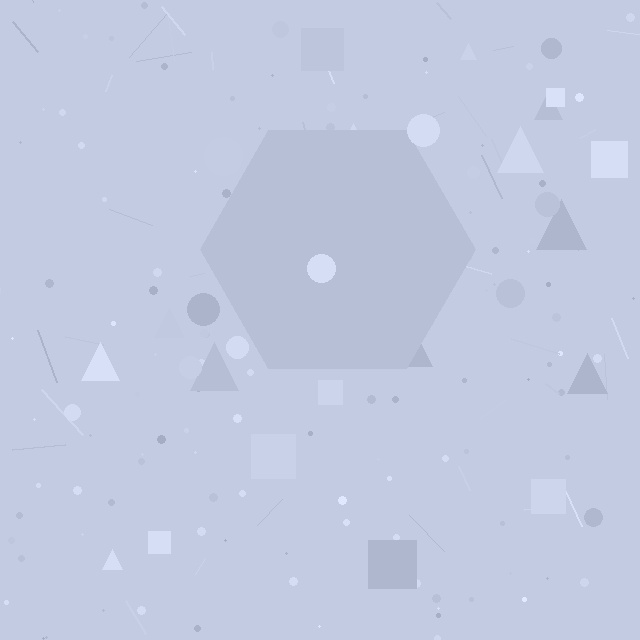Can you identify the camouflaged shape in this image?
The camouflaged shape is a hexagon.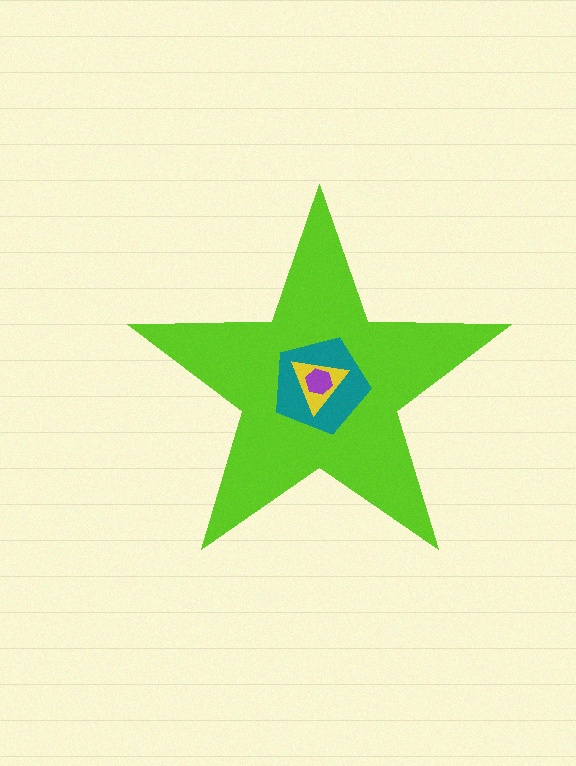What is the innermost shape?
The purple hexagon.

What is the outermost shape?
The lime star.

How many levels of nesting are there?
4.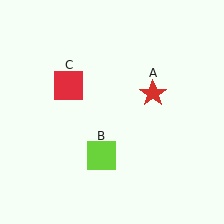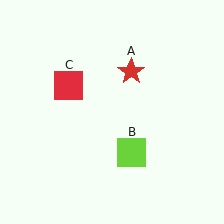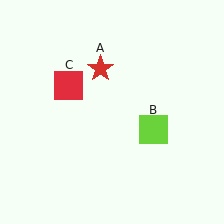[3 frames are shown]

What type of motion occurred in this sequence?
The red star (object A), lime square (object B) rotated counterclockwise around the center of the scene.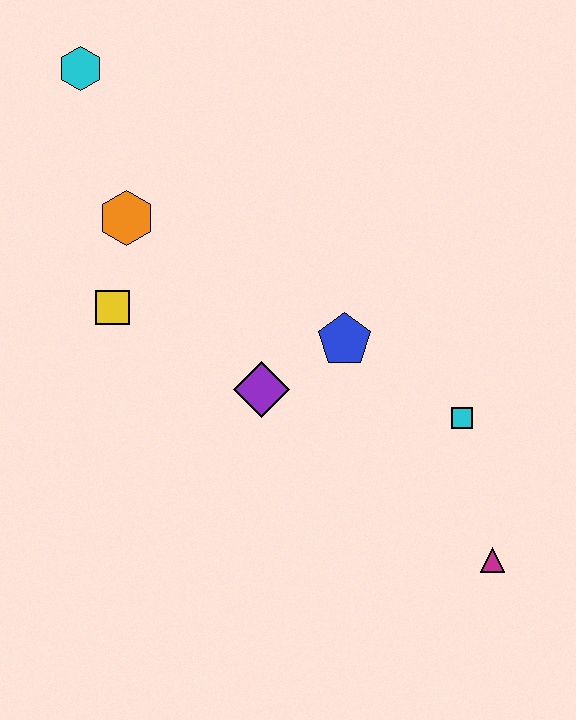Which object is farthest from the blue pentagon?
The cyan hexagon is farthest from the blue pentagon.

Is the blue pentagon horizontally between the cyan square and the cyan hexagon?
Yes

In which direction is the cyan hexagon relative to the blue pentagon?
The cyan hexagon is above the blue pentagon.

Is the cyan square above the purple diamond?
No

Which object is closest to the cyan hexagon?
The orange hexagon is closest to the cyan hexagon.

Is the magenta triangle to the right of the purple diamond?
Yes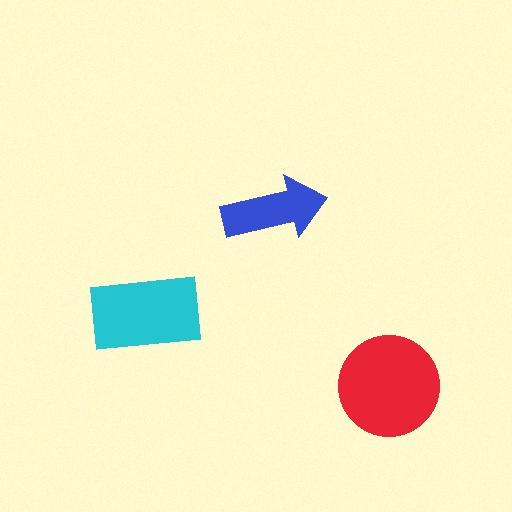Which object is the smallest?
The blue arrow.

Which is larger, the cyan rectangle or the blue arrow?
The cyan rectangle.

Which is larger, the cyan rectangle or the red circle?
The red circle.